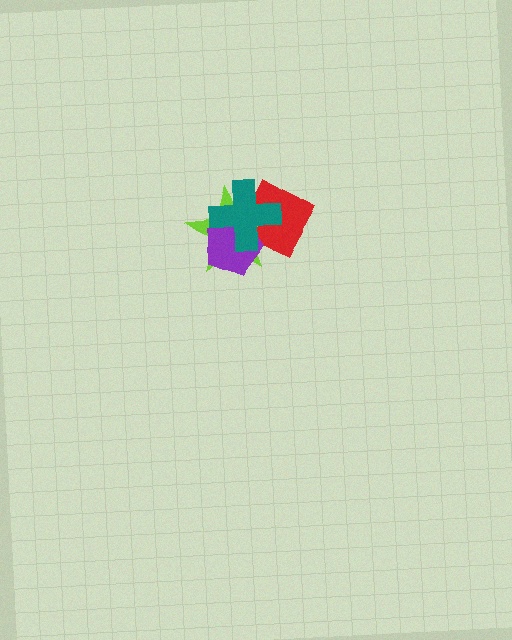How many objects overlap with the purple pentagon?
3 objects overlap with the purple pentagon.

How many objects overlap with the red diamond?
3 objects overlap with the red diamond.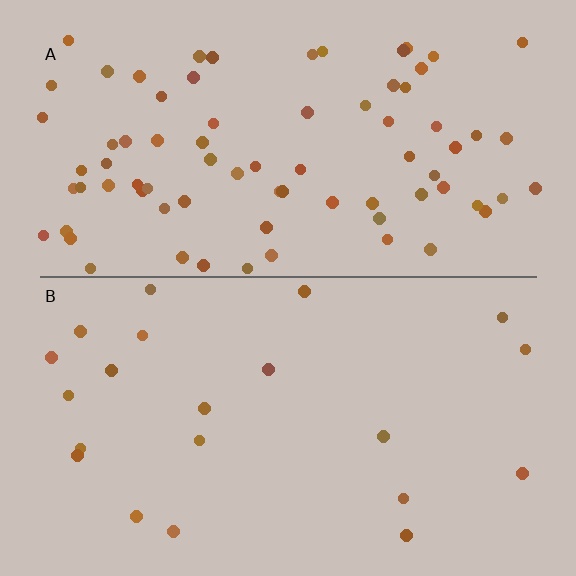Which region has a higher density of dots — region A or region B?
A (the top).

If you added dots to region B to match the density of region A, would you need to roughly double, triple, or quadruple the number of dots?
Approximately quadruple.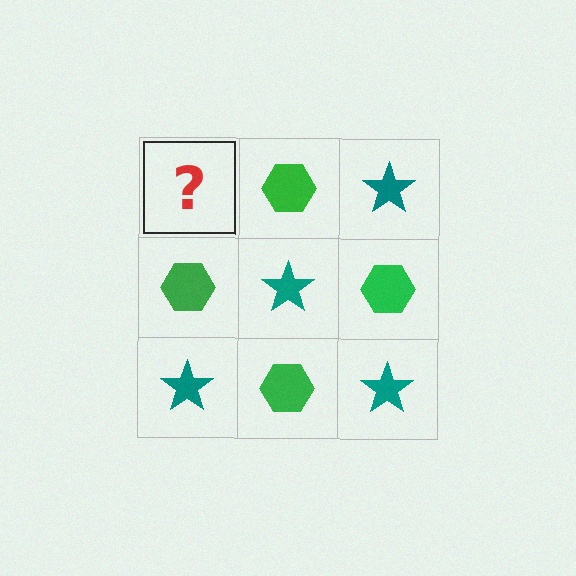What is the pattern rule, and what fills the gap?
The rule is that it alternates teal star and green hexagon in a checkerboard pattern. The gap should be filled with a teal star.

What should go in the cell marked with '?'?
The missing cell should contain a teal star.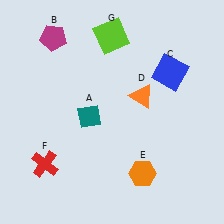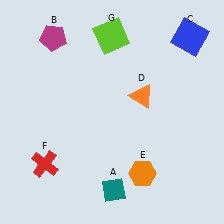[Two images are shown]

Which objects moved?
The objects that moved are: the teal diamond (A), the blue square (C).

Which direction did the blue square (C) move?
The blue square (C) moved up.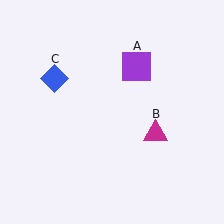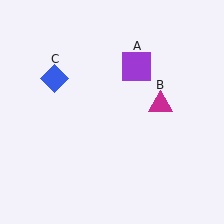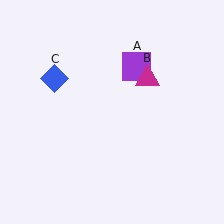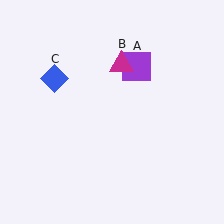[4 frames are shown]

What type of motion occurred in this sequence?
The magenta triangle (object B) rotated counterclockwise around the center of the scene.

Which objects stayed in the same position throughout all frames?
Purple square (object A) and blue diamond (object C) remained stationary.